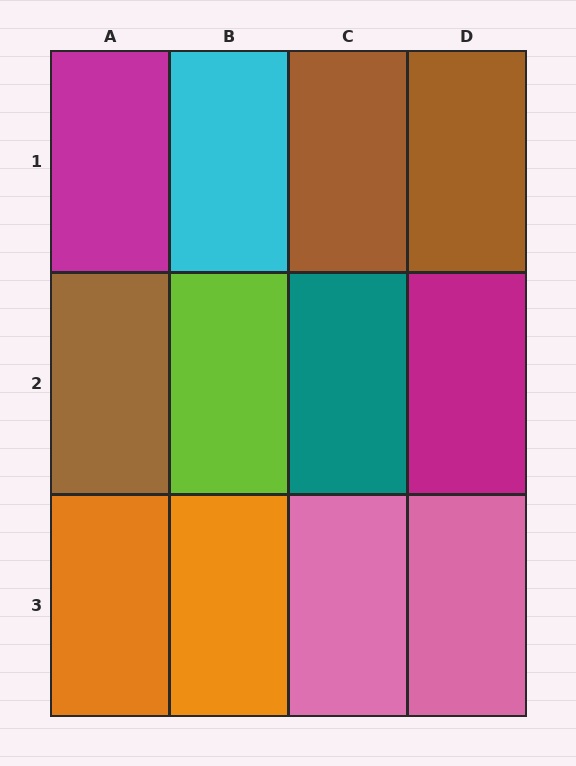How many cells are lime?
1 cell is lime.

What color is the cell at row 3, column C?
Pink.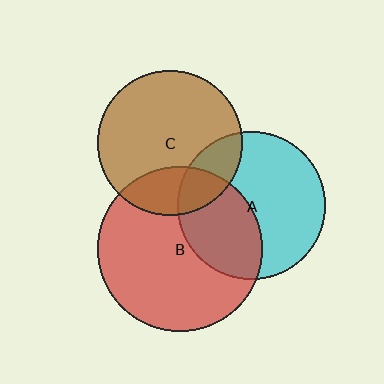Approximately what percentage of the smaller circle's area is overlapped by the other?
Approximately 20%.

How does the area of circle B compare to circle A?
Approximately 1.2 times.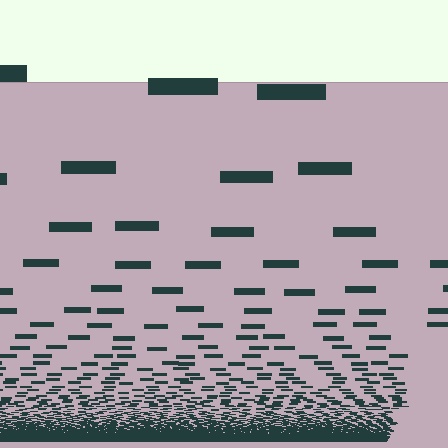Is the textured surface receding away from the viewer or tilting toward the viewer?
The surface appears to tilt toward the viewer. Texture elements get larger and sparser toward the top.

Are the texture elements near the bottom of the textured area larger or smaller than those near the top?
Smaller. The gradient is inverted — elements near the bottom are smaller and denser.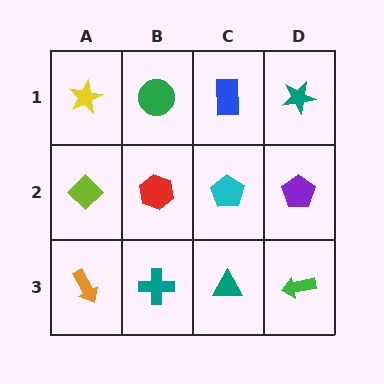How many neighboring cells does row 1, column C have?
3.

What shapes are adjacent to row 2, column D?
A teal star (row 1, column D), a green arrow (row 3, column D), a cyan pentagon (row 2, column C).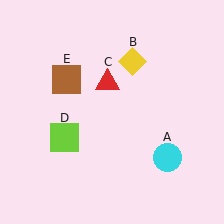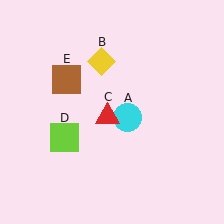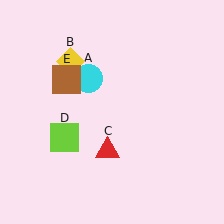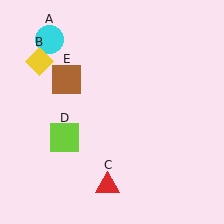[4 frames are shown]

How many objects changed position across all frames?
3 objects changed position: cyan circle (object A), yellow diamond (object B), red triangle (object C).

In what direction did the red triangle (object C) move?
The red triangle (object C) moved down.